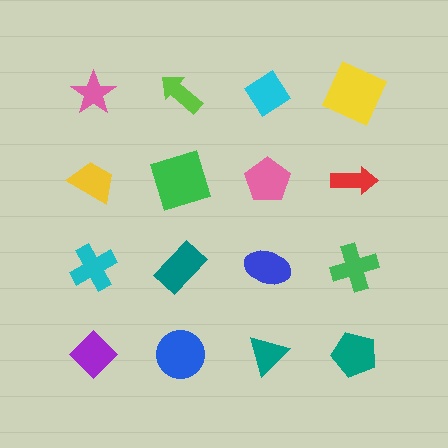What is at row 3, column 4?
A green cross.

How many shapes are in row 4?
4 shapes.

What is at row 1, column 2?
A lime arrow.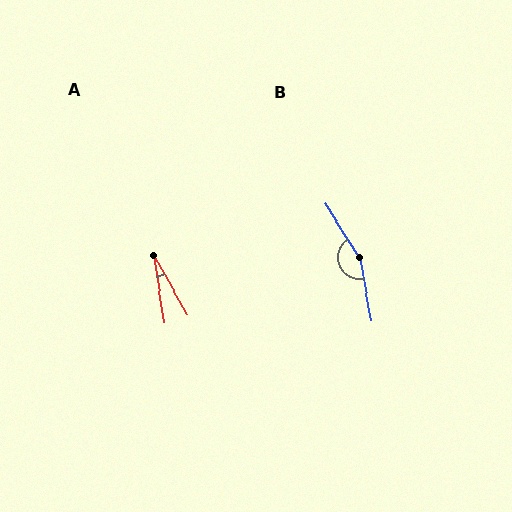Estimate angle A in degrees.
Approximately 20 degrees.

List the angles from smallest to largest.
A (20°), B (158°).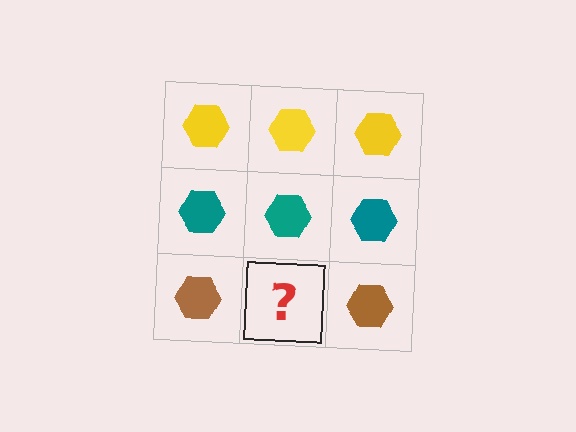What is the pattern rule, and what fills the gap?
The rule is that each row has a consistent color. The gap should be filled with a brown hexagon.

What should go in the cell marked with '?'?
The missing cell should contain a brown hexagon.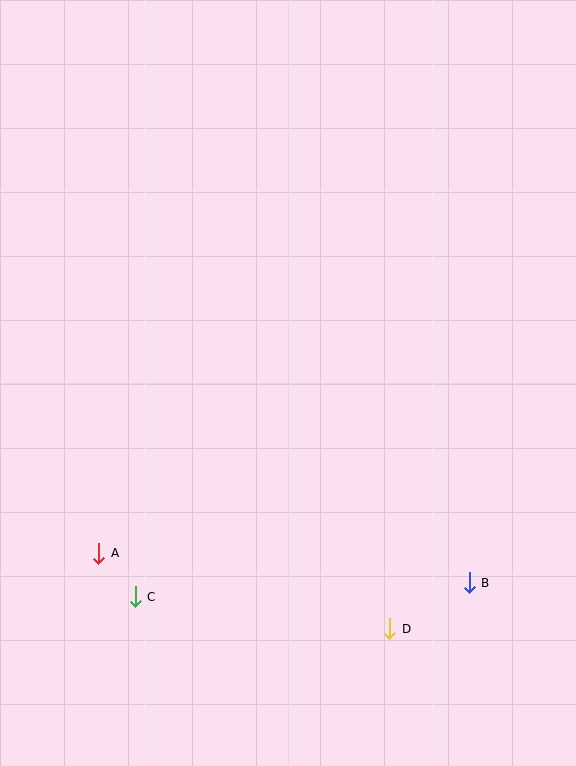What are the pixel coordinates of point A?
Point A is at (99, 553).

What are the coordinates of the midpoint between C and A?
The midpoint between C and A is at (117, 575).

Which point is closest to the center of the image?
Point A at (99, 553) is closest to the center.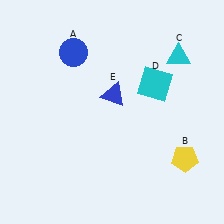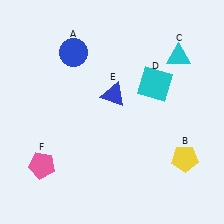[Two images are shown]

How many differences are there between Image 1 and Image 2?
There is 1 difference between the two images.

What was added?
A pink pentagon (F) was added in Image 2.